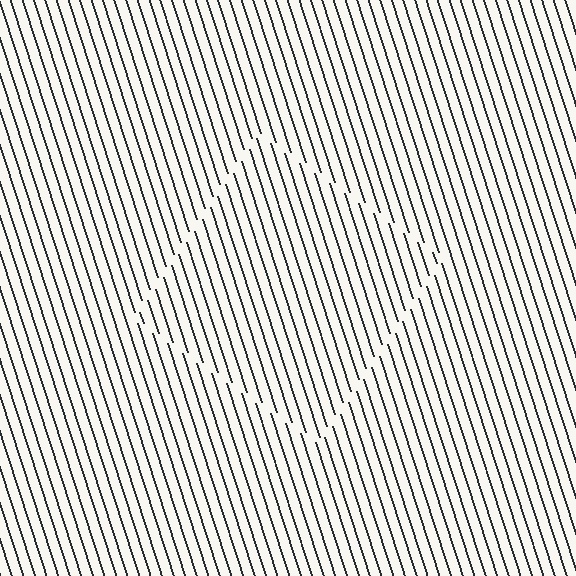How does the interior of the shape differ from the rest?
The interior of the shape contains the same grating, shifted by half a period — the contour is defined by the phase discontinuity where line-ends from the inner and outer gratings abut.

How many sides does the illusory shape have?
4 sides — the line-ends trace a square.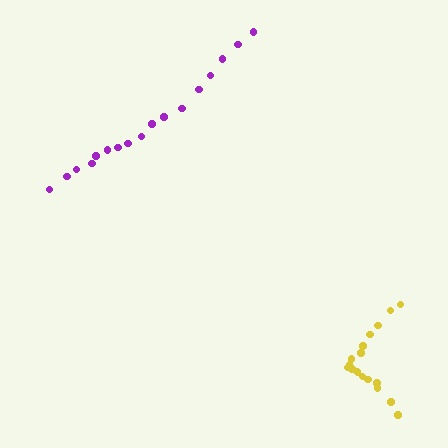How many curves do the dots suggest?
There are 2 distinct paths.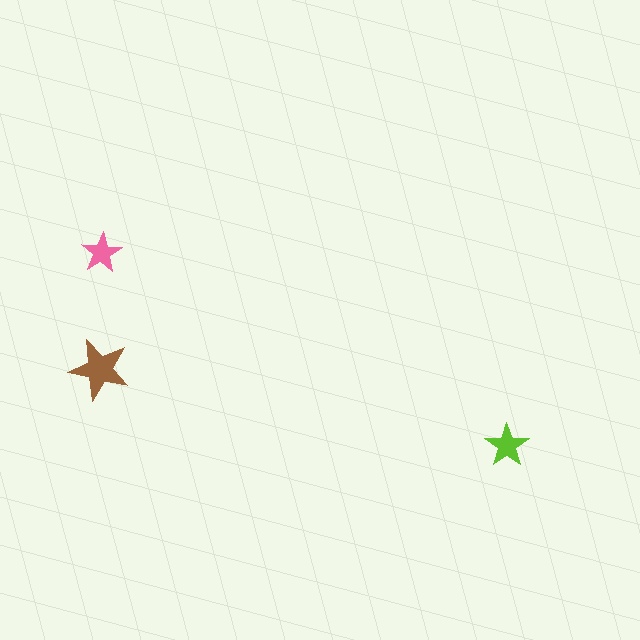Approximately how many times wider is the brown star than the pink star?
About 1.5 times wider.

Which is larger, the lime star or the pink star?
The lime one.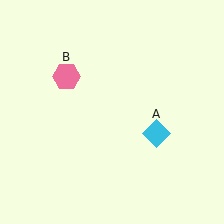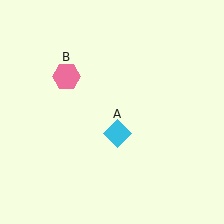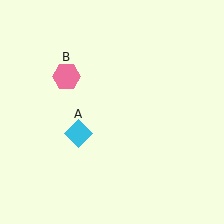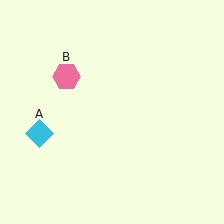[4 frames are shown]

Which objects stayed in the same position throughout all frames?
Pink hexagon (object B) remained stationary.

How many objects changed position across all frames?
1 object changed position: cyan diamond (object A).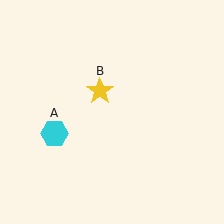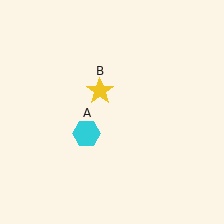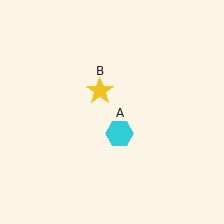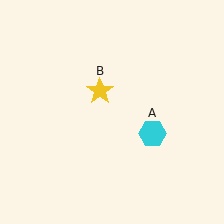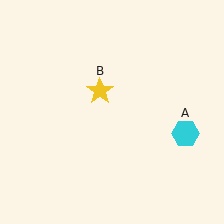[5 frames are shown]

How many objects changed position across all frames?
1 object changed position: cyan hexagon (object A).